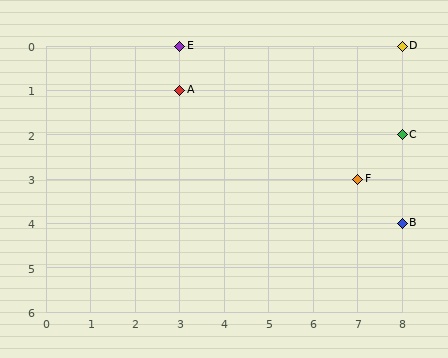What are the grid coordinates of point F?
Point F is at grid coordinates (7, 3).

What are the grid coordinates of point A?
Point A is at grid coordinates (3, 1).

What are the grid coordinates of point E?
Point E is at grid coordinates (3, 0).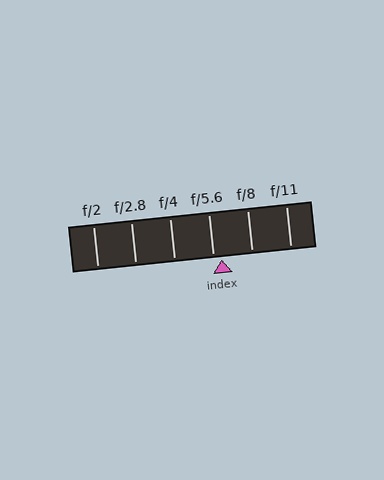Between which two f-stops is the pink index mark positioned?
The index mark is between f/5.6 and f/8.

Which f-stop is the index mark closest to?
The index mark is closest to f/5.6.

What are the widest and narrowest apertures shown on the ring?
The widest aperture shown is f/2 and the narrowest is f/11.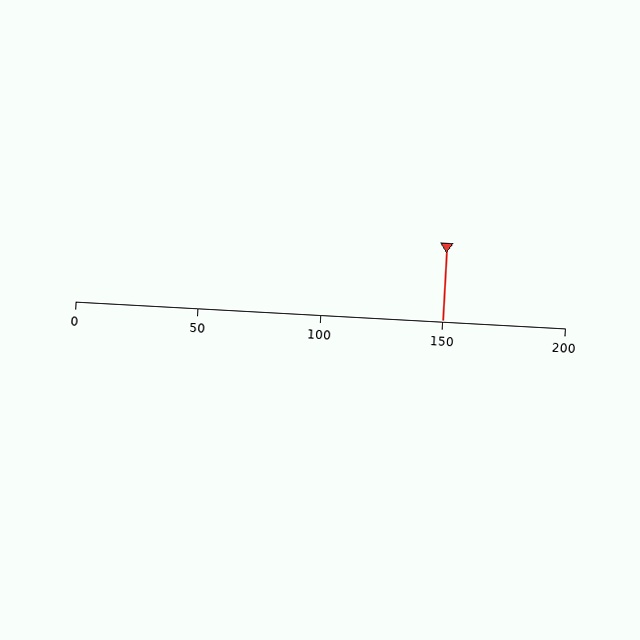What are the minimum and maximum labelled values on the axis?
The axis runs from 0 to 200.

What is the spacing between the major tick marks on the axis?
The major ticks are spaced 50 apart.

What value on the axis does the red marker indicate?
The marker indicates approximately 150.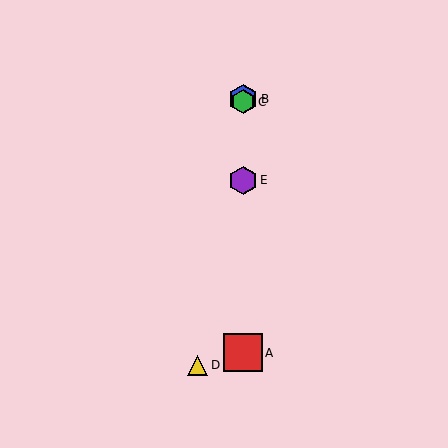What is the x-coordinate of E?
Object E is at x≈243.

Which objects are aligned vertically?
Objects A, B, C, E are aligned vertically.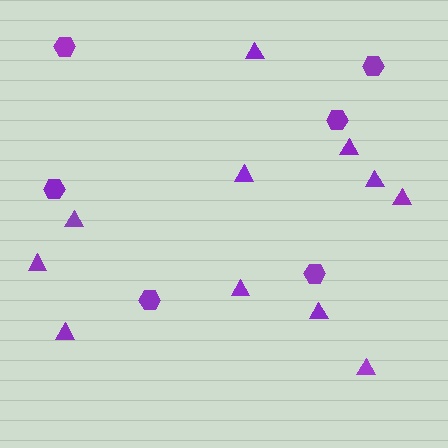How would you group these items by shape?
There are 2 groups: one group of triangles (11) and one group of hexagons (6).